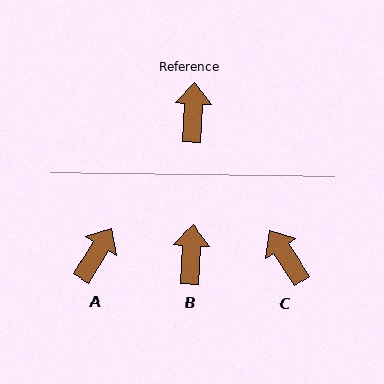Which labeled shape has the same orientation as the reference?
B.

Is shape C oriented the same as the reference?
No, it is off by about 37 degrees.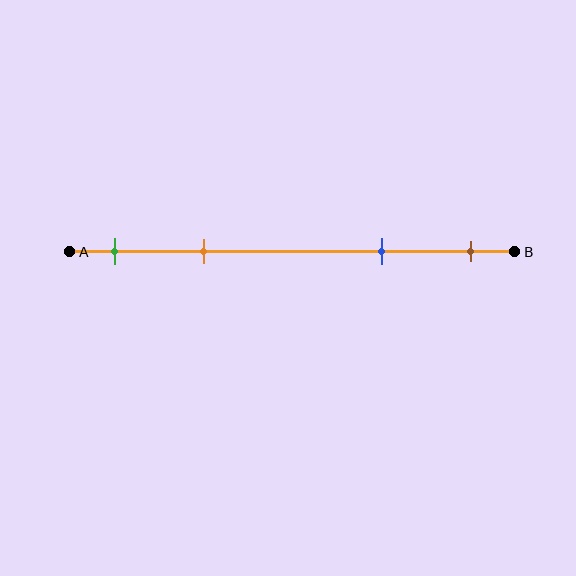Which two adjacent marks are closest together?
The green and orange marks are the closest adjacent pair.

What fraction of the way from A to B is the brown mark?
The brown mark is approximately 90% (0.9) of the way from A to B.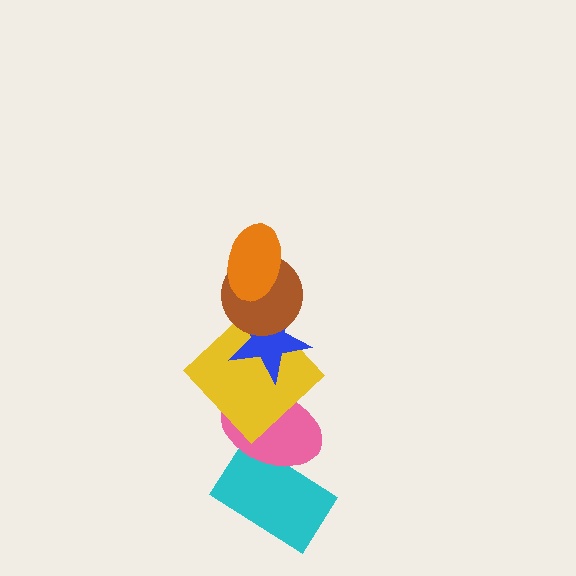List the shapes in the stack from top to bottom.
From top to bottom: the orange ellipse, the brown circle, the blue star, the yellow diamond, the pink ellipse, the cyan rectangle.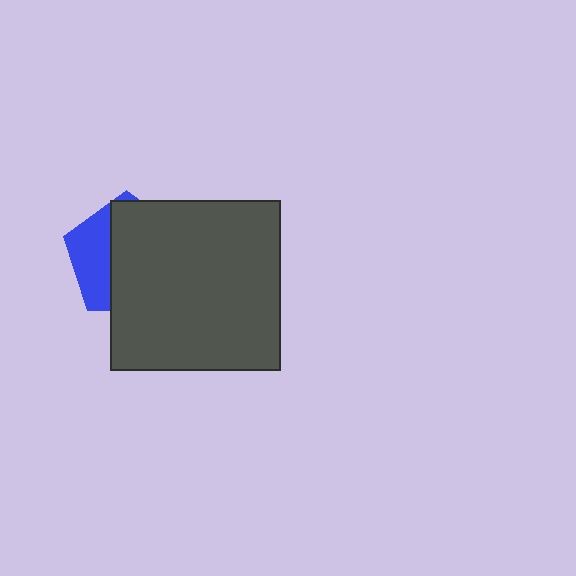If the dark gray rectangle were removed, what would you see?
You would see the complete blue pentagon.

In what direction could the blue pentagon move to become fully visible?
The blue pentagon could move left. That would shift it out from behind the dark gray rectangle entirely.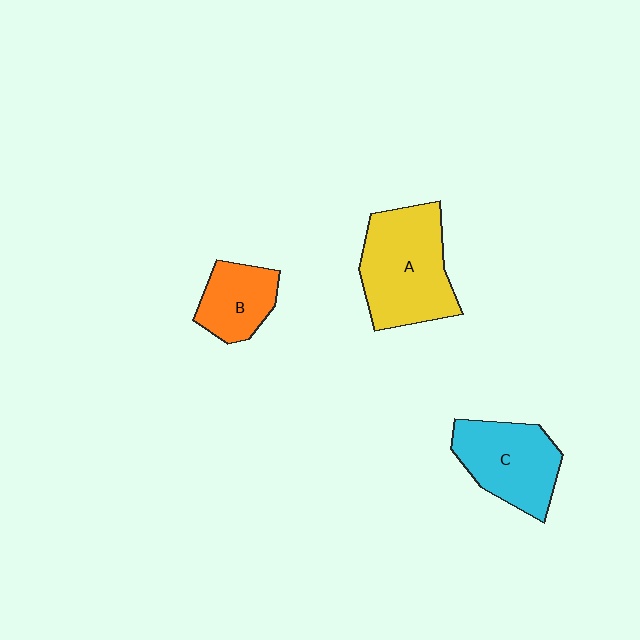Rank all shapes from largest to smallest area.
From largest to smallest: A (yellow), C (cyan), B (orange).